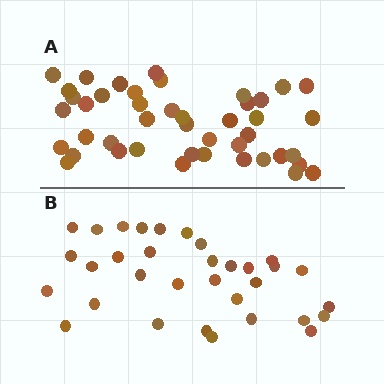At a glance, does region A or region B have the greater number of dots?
Region A (the top region) has more dots.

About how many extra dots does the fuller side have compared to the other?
Region A has roughly 12 or so more dots than region B.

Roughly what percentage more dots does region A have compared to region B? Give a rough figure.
About 35% more.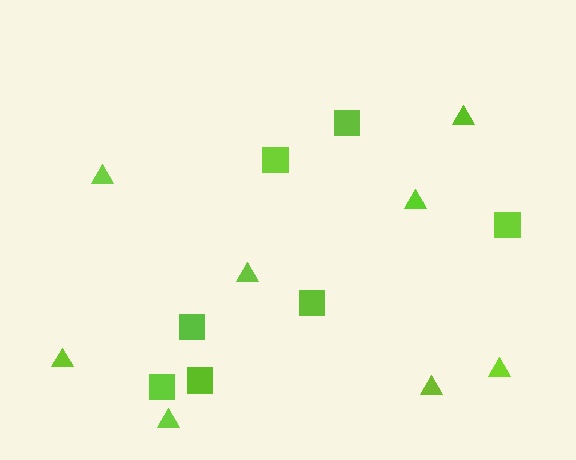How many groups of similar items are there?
There are 2 groups: one group of triangles (8) and one group of squares (7).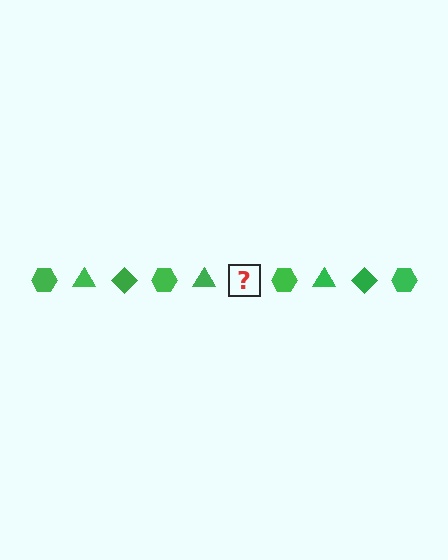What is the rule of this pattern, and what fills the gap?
The rule is that the pattern cycles through hexagon, triangle, diamond shapes in green. The gap should be filled with a green diamond.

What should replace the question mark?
The question mark should be replaced with a green diamond.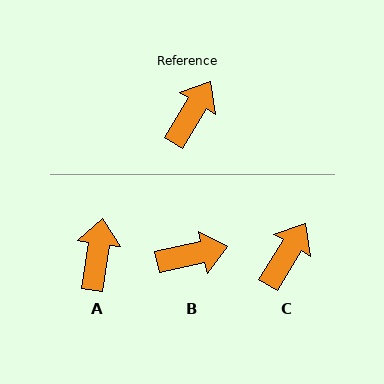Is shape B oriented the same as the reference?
No, it is off by about 46 degrees.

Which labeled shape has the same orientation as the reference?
C.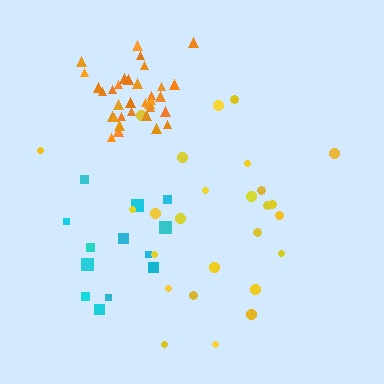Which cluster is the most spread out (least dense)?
Yellow.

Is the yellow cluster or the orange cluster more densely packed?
Orange.